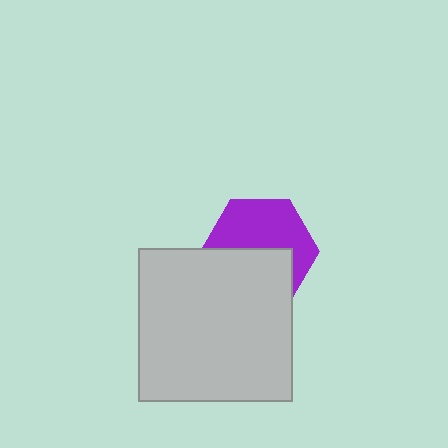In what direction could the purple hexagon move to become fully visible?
The purple hexagon could move up. That would shift it out from behind the light gray square entirely.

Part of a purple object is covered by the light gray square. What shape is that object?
It is a hexagon.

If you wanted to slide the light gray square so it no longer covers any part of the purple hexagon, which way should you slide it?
Slide it down — that is the most direct way to separate the two shapes.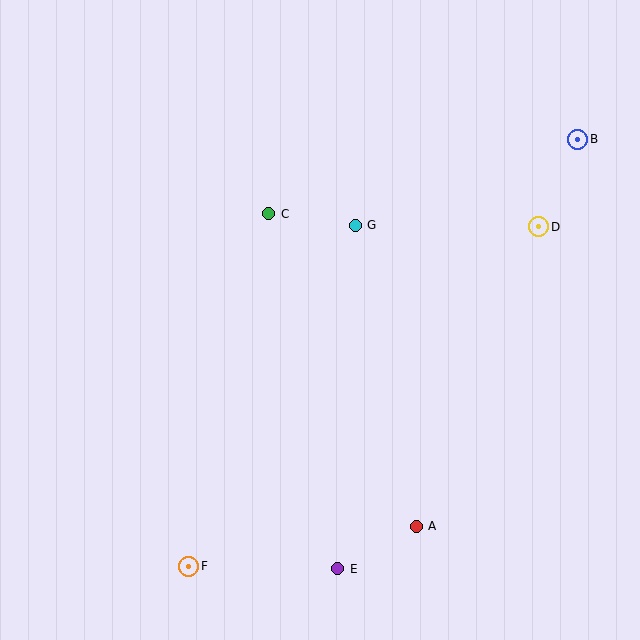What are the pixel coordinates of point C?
Point C is at (269, 214).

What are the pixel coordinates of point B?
Point B is at (578, 139).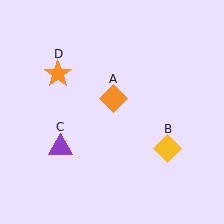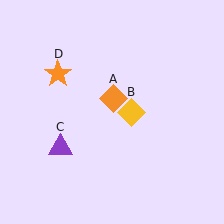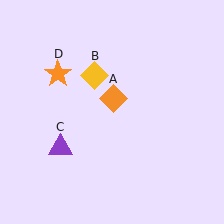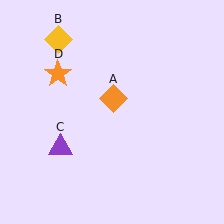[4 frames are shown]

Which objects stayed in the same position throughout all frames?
Orange diamond (object A) and purple triangle (object C) and orange star (object D) remained stationary.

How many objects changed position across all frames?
1 object changed position: yellow diamond (object B).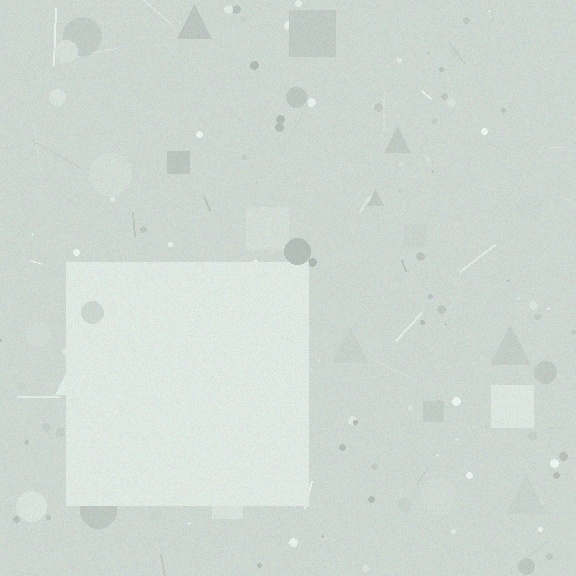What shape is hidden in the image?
A square is hidden in the image.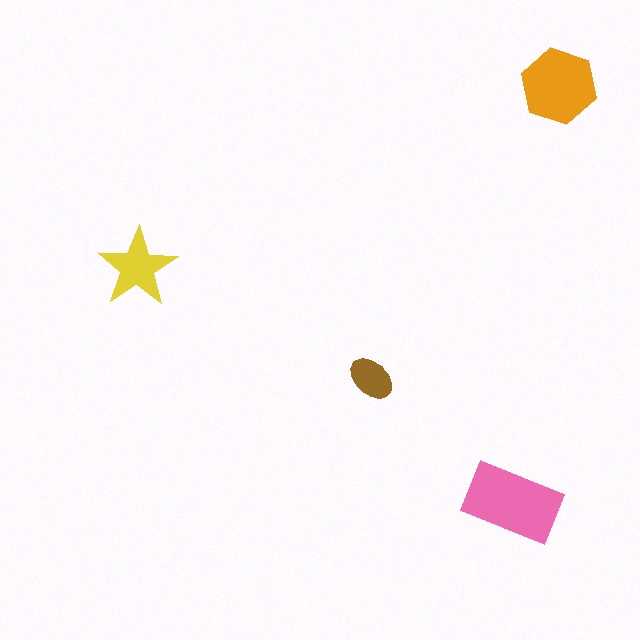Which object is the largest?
The pink rectangle.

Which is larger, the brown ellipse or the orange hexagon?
The orange hexagon.